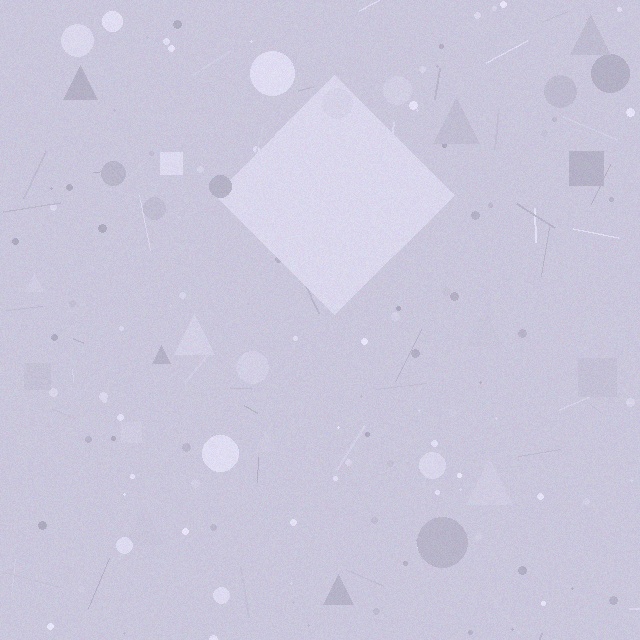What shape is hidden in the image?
A diamond is hidden in the image.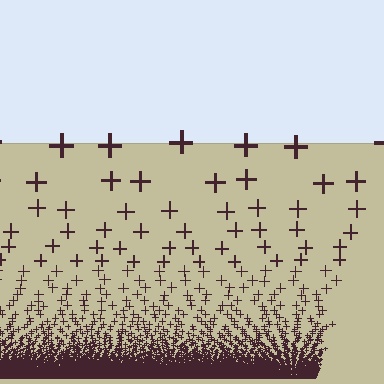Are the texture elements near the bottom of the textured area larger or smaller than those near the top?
Smaller. The gradient is inverted — elements near the bottom are smaller and denser.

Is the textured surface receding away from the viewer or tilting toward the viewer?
The surface appears to tilt toward the viewer. Texture elements get larger and sparser toward the top.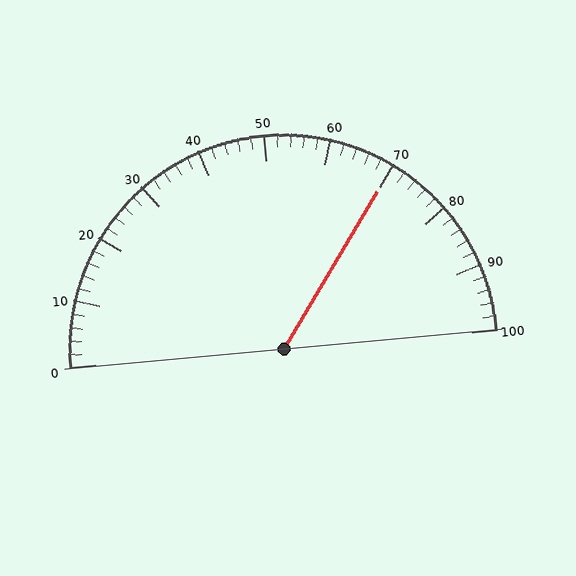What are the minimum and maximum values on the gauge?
The gauge ranges from 0 to 100.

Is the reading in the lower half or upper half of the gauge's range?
The reading is in the upper half of the range (0 to 100).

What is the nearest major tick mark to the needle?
The nearest major tick mark is 70.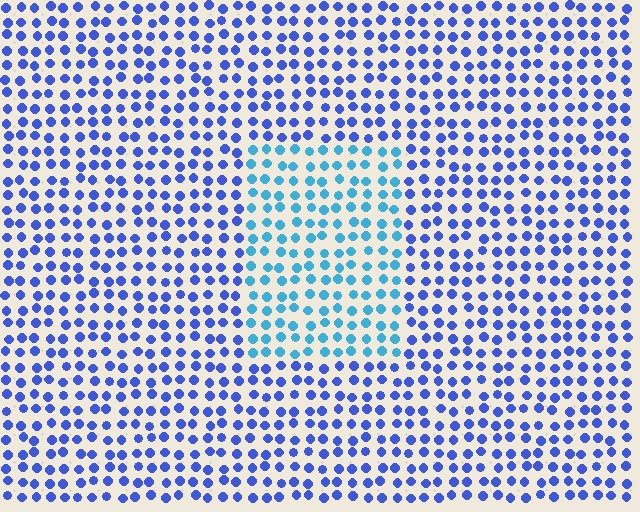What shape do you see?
I see a rectangle.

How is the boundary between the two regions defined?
The boundary is defined purely by a slight shift in hue (about 35 degrees). Spacing, size, and orientation are identical on both sides.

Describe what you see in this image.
The image is filled with small blue elements in a uniform arrangement. A rectangle-shaped region is visible where the elements are tinted to a slightly different hue, forming a subtle color boundary.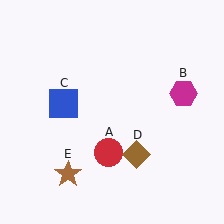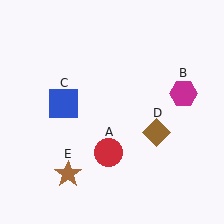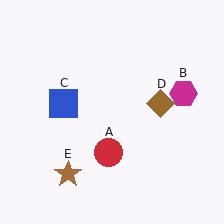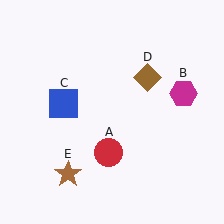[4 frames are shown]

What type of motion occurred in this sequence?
The brown diamond (object D) rotated counterclockwise around the center of the scene.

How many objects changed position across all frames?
1 object changed position: brown diamond (object D).